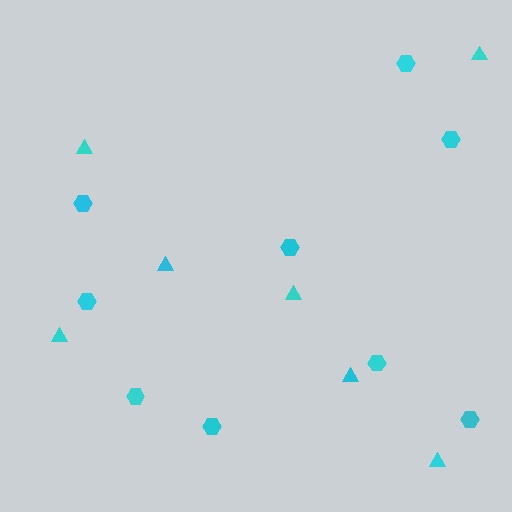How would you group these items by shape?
There are 2 groups: one group of triangles (7) and one group of hexagons (9).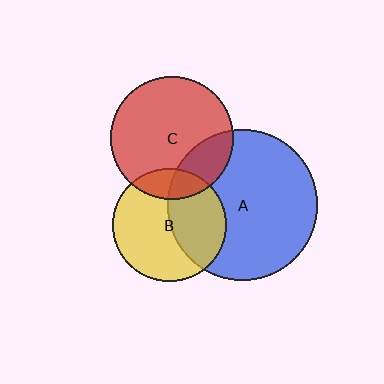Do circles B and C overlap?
Yes.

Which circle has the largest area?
Circle A (blue).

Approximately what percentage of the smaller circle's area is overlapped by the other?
Approximately 15%.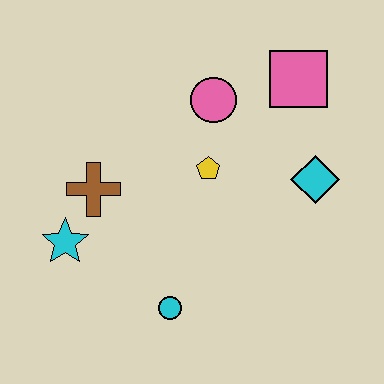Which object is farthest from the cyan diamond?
The cyan star is farthest from the cyan diamond.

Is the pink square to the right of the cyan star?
Yes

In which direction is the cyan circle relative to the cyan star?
The cyan circle is to the right of the cyan star.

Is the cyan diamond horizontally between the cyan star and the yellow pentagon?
No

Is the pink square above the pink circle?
Yes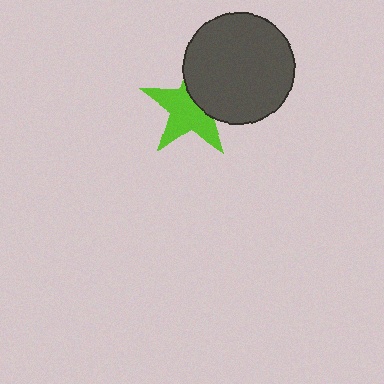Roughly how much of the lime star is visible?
About half of it is visible (roughly 63%).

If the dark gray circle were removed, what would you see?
You would see the complete lime star.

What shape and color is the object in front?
The object in front is a dark gray circle.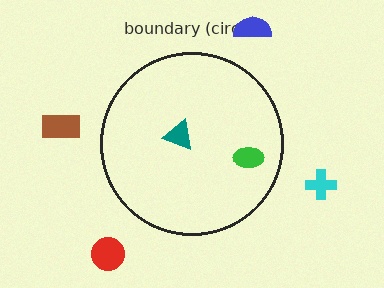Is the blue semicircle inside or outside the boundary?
Outside.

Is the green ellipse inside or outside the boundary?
Inside.